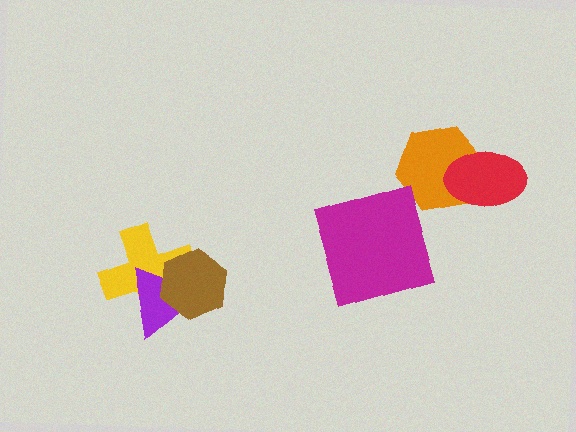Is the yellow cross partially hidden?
Yes, it is partially covered by another shape.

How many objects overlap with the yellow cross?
2 objects overlap with the yellow cross.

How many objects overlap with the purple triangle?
2 objects overlap with the purple triangle.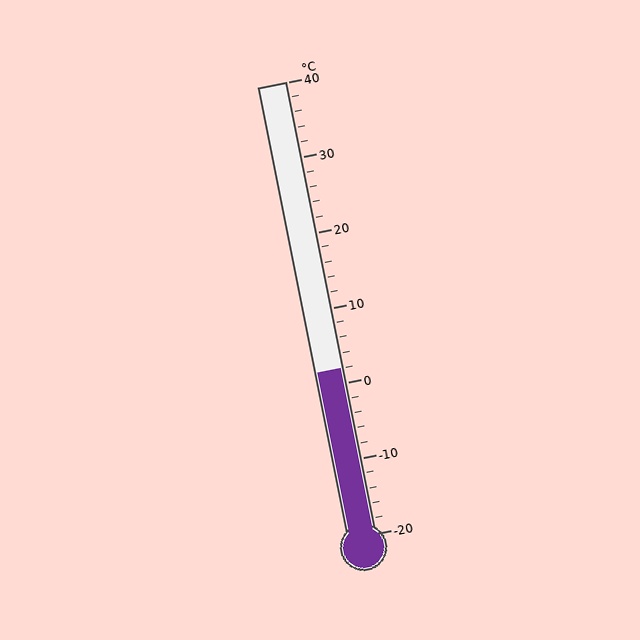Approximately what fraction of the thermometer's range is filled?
The thermometer is filled to approximately 35% of its range.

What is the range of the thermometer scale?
The thermometer scale ranges from -20°C to 40°C.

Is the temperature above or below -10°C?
The temperature is above -10°C.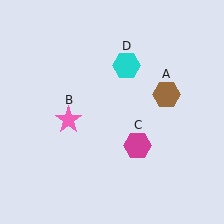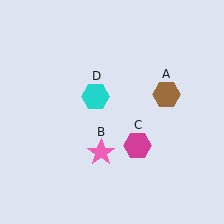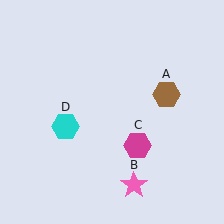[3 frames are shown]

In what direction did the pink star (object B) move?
The pink star (object B) moved down and to the right.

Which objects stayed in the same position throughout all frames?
Brown hexagon (object A) and magenta hexagon (object C) remained stationary.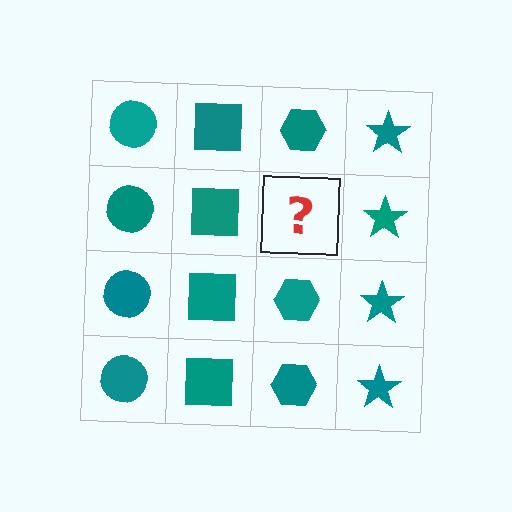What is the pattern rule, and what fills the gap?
The rule is that each column has a consistent shape. The gap should be filled with a teal hexagon.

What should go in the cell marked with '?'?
The missing cell should contain a teal hexagon.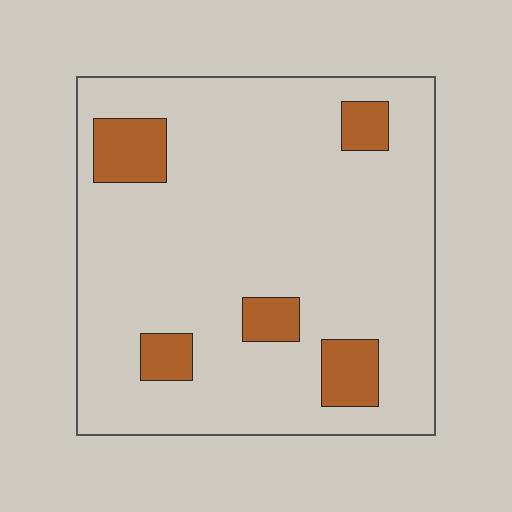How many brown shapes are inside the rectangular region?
5.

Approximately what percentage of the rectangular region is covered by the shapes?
Approximately 15%.